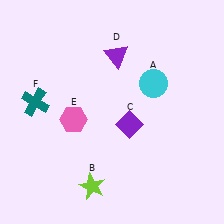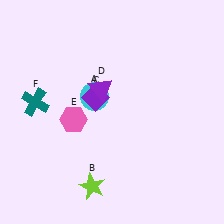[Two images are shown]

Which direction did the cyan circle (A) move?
The cyan circle (A) moved left.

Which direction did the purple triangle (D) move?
The purple triangle (D) moved down.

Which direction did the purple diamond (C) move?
The purple diamond (C) moved left.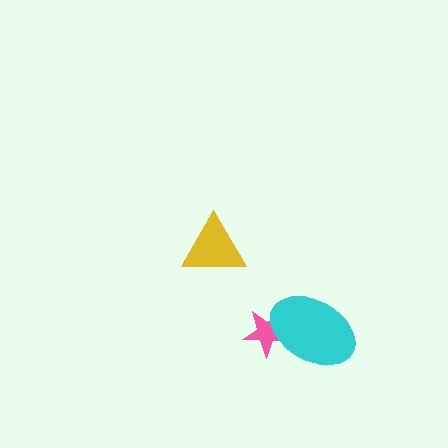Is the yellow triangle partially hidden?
No, no other shape covers it.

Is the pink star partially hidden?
Yes, it is partially covered by another shape.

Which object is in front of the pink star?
The cyan ellipse is in front of the pink star.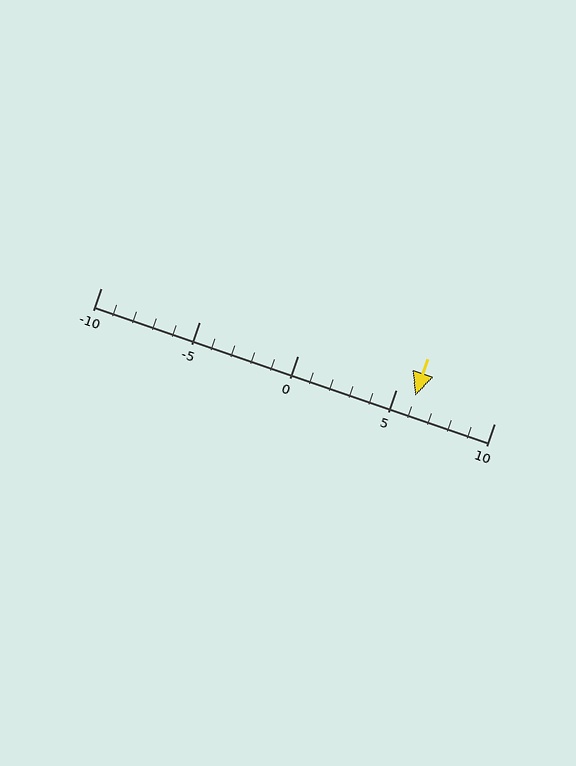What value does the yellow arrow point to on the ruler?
The yellow arrow points to approximately 6.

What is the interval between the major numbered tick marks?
The major tick marks are spaced 5 units apart.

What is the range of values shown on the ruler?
The ruler shows values from -10 to 10.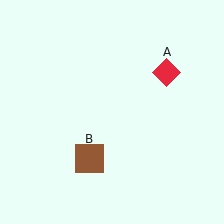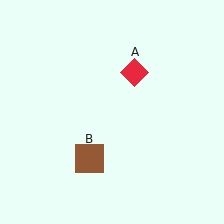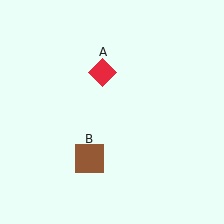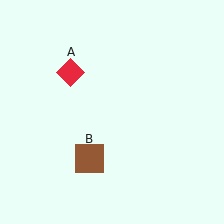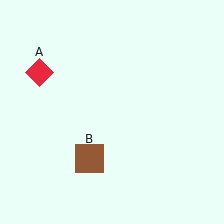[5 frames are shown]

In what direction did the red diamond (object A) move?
The red diamond (object A) moved left.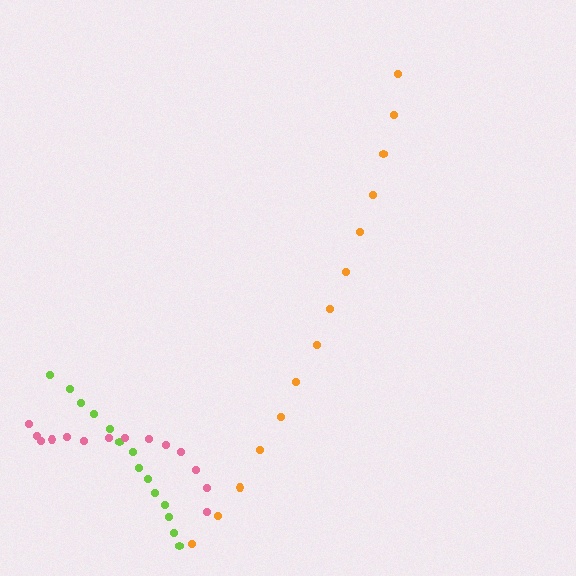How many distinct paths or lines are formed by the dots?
There are 3 distinct paths.